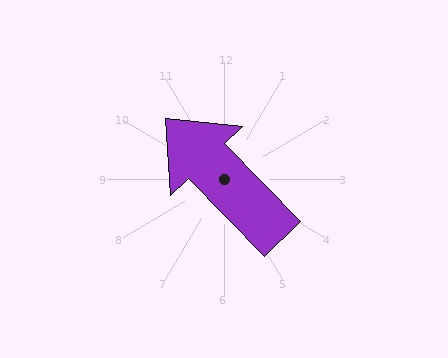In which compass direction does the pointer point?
Northwest.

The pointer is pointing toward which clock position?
Roughly 11 o'clock.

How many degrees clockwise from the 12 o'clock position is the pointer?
Approximately 316 degrees.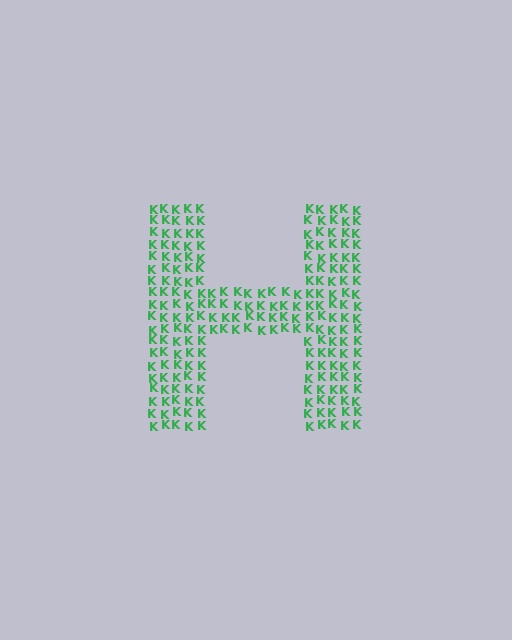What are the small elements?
The small elements are letter K's.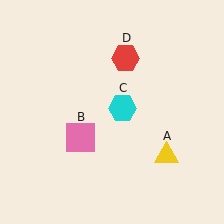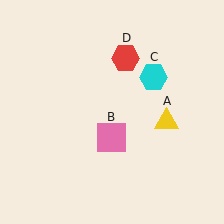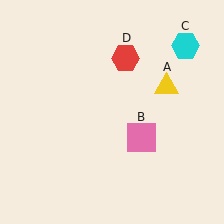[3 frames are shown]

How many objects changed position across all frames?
3 objects changed position: yellow triangle (object A), pink square (object B), cyan hexagon (object C).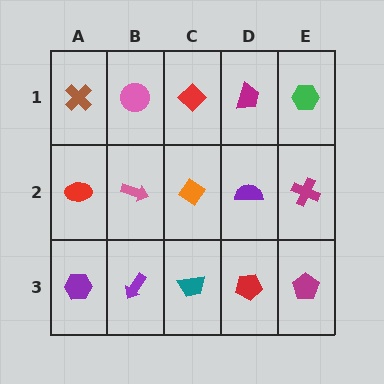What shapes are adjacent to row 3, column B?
A pink arrow (row 2, column B), a purple hexagon (row 3, column A), a teal trapezoid (row 3, column C).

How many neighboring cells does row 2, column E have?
3.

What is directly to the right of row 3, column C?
A red pentagon.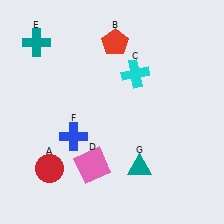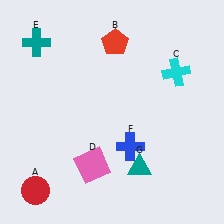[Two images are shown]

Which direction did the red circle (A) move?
The red circle (A) moved down.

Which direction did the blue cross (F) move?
The blue cross (F) moved right.